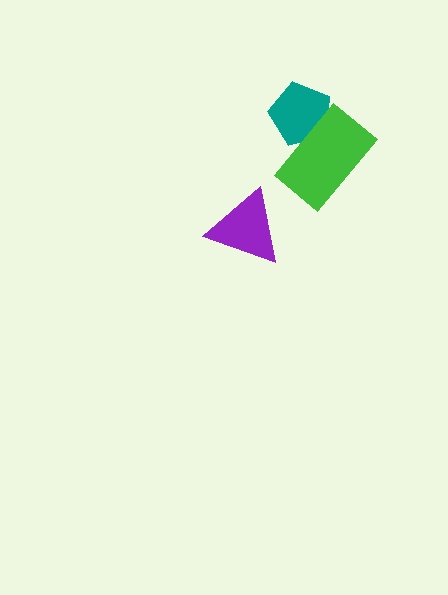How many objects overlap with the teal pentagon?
1 object overlaps with the teal pentagon.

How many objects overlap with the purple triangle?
0 objects overlap with the purple triangle.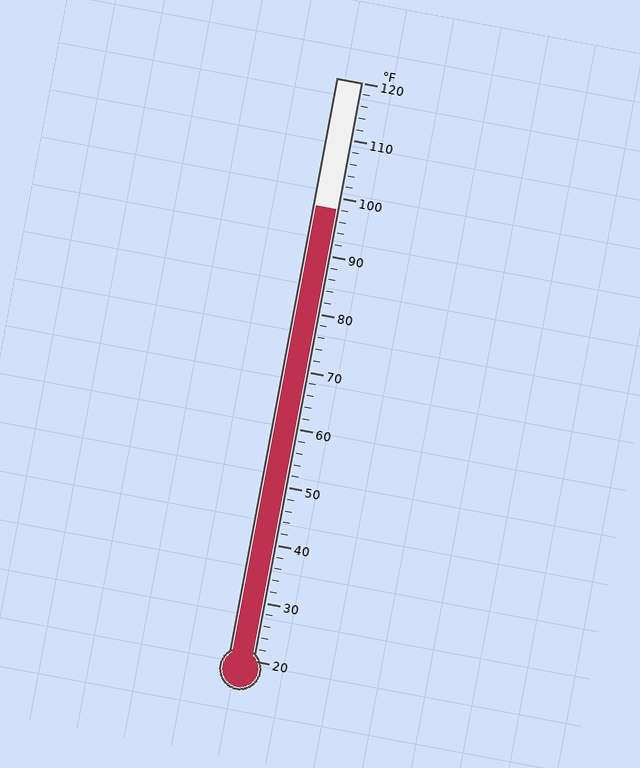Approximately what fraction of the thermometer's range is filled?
The thermometer is filled to approximately 80% of its range.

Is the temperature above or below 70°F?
The temperature is above 70°F.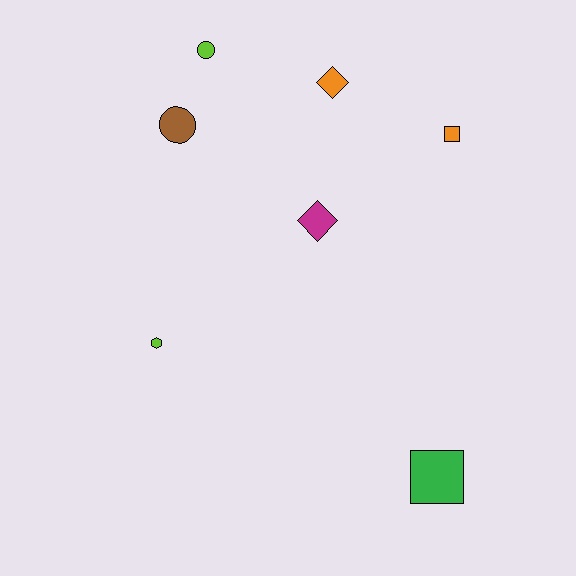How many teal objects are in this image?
There are no teal objects.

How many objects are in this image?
There are 7 objects.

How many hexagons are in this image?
There is 1 hexagon.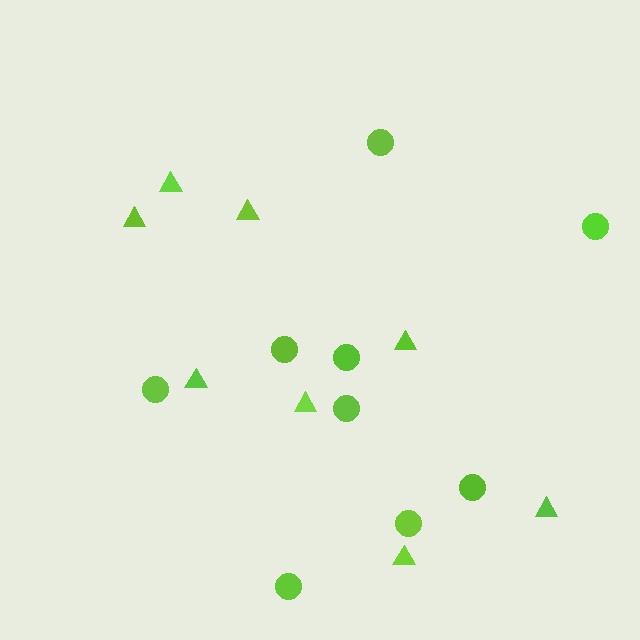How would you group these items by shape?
There are 2 groups: one group of triangles (8) and one group of circles (9).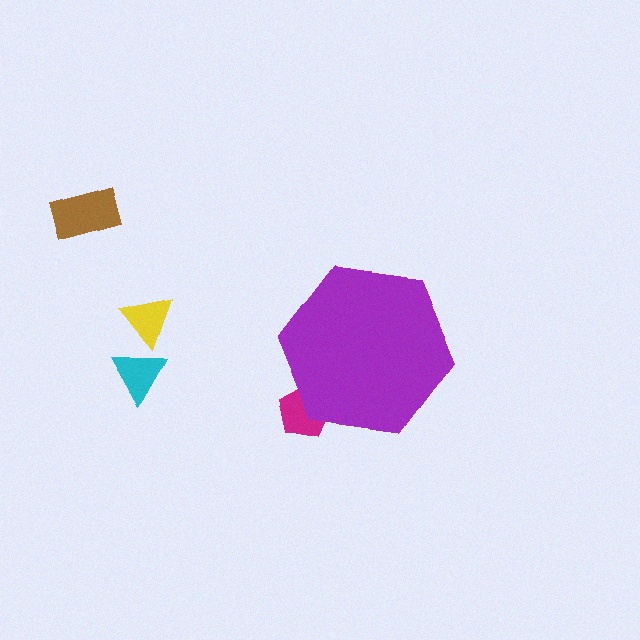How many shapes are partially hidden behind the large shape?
1 shape is partially hidden.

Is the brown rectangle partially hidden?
No, the brown rectangle is fully visible.